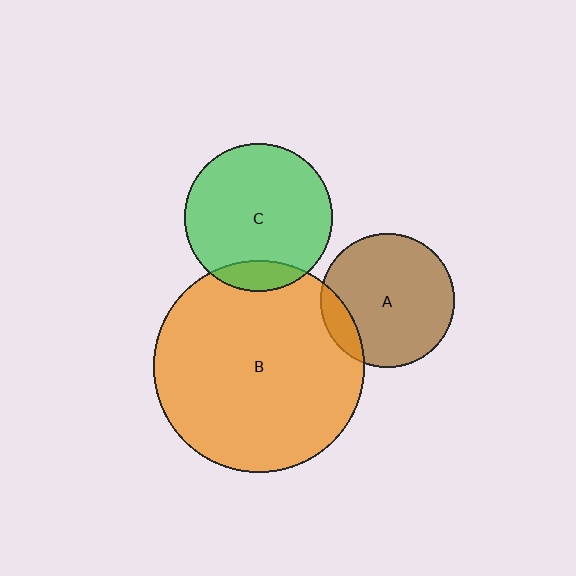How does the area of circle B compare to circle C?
Approximately 2.0 times.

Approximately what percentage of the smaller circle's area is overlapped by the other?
Approximately 15%.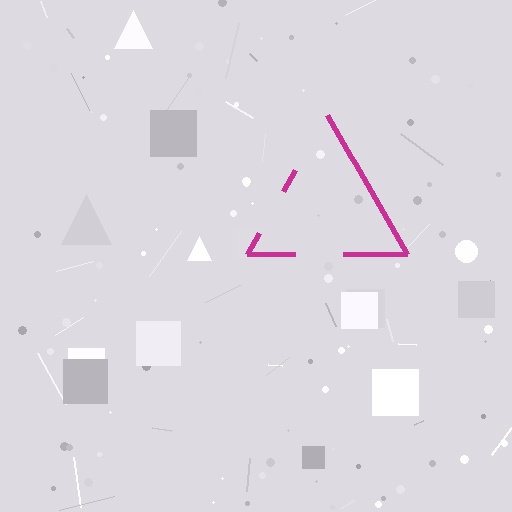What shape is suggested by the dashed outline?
The dashed outline suggests a triangle.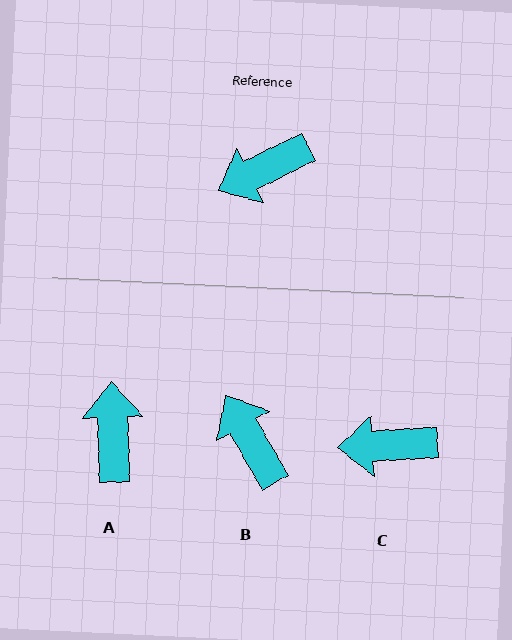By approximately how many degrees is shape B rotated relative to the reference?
Approximately 86 degrees clockwise.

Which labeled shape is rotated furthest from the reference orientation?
A, about 114 degrees away.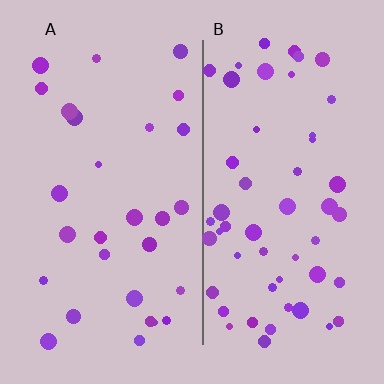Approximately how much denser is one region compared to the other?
Approximately 1.9× — region B over region A.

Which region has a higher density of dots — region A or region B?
B (the right).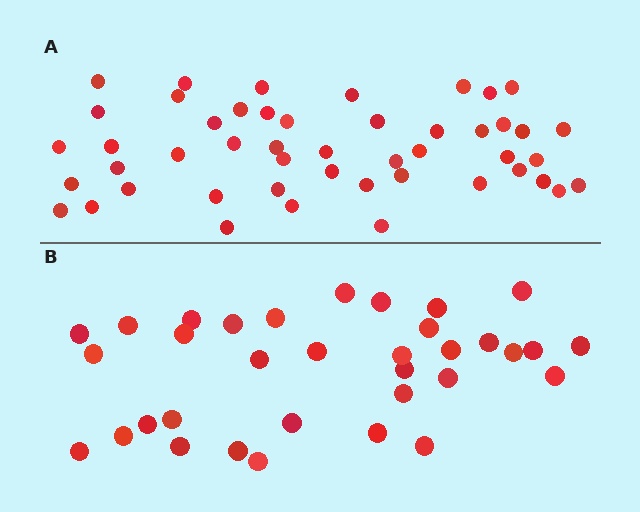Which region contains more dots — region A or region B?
Region A (the top region) has more dots.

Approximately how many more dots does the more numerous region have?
Region A has approximately 15 more dots than region B.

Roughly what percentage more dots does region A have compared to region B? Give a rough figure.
About 40% more.